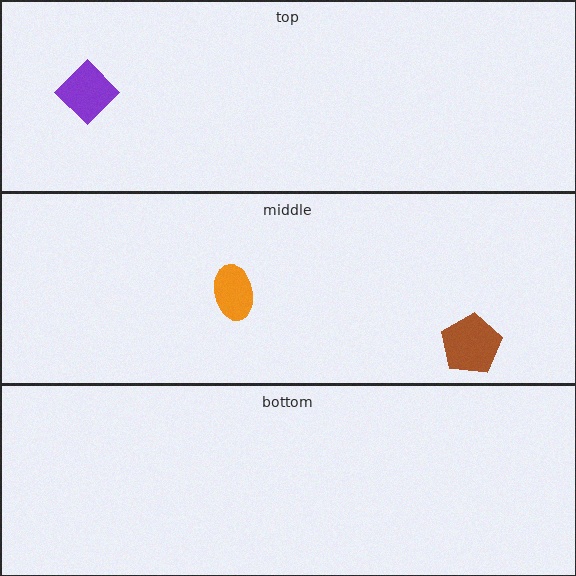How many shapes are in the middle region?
2.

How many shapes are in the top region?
1.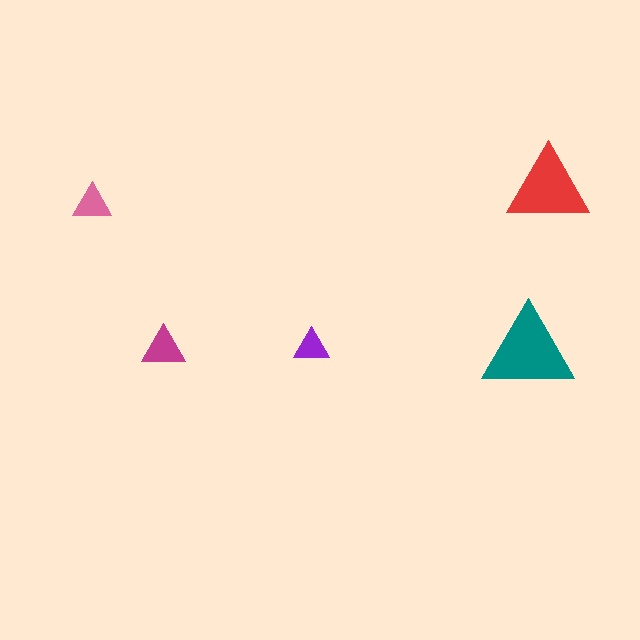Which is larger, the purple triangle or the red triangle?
The red one.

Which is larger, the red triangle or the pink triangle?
The red one.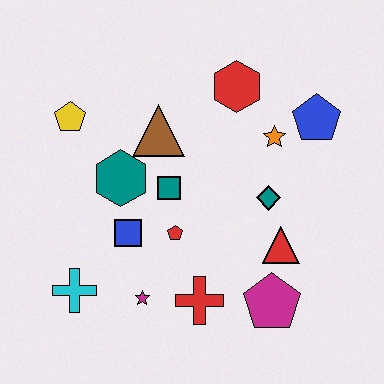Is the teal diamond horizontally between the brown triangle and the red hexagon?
No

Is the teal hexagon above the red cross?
Yes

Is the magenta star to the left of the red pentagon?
Yes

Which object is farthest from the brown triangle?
The magenta pentagon is farthest from the brown triangle.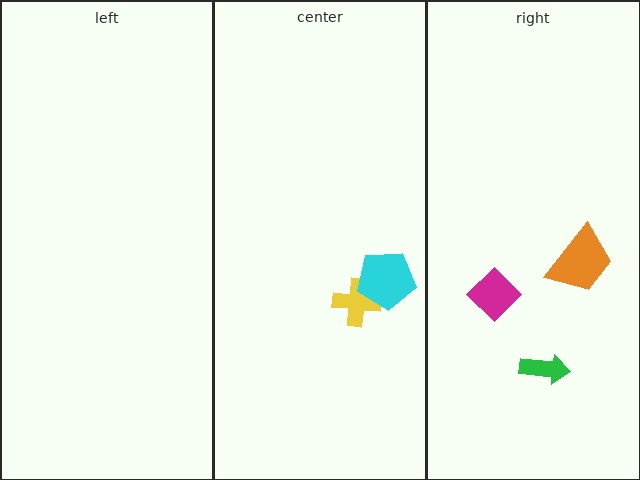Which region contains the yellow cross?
The center region.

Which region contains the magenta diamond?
The right region.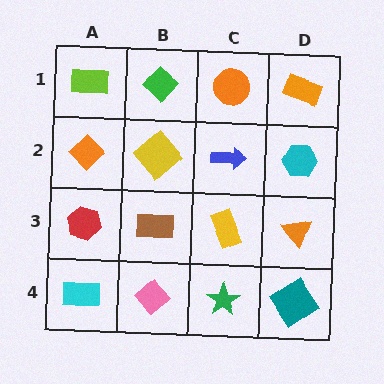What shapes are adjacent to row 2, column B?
A green diamond (row 1, column B), a brown rectangle (row 3, column B), an orange diamond (row 2, column A), a blue arrow (row 2, column C).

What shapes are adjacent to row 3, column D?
A cyan hexagon (row 2, column D), a teal diamond (row 4, column D), a yellow rectangle (row 3, column C).